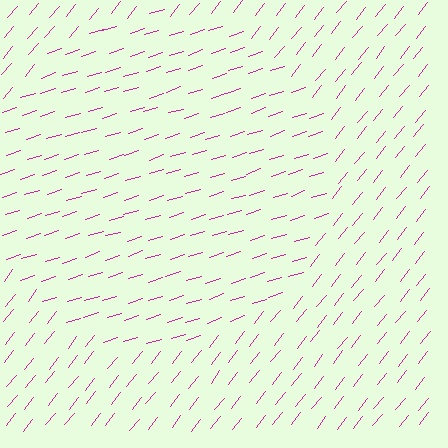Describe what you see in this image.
The image is filled with small magenta line segments. A circle region in the image has lines oriented differently from the surrounding lines, creating a visible texture boundary.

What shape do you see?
I see a circle.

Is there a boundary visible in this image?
Yes, there is a texture boundary formed by a change in line orientation.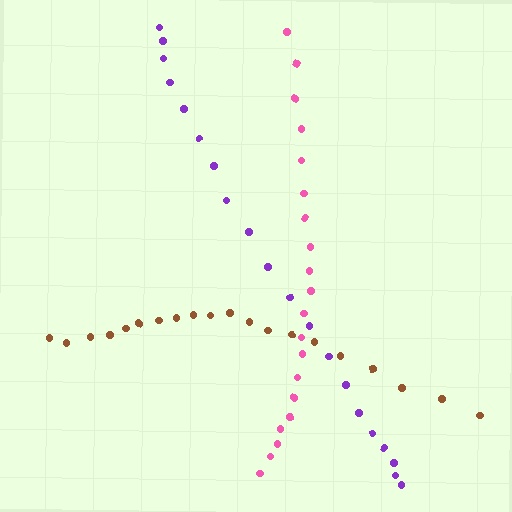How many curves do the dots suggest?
There are 3 distinct paths.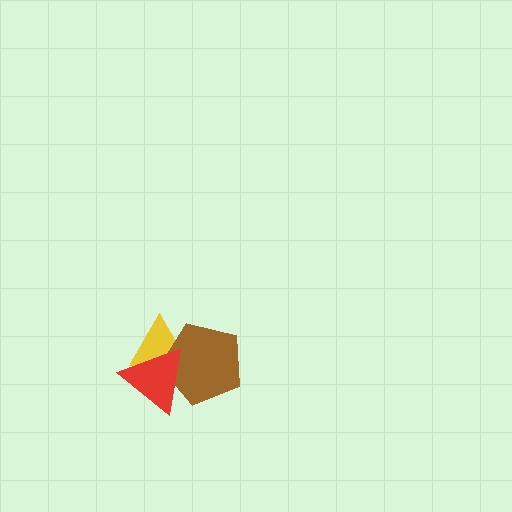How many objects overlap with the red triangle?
2 objects overlap with the red triangle.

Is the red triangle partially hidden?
No, no other shape covers it.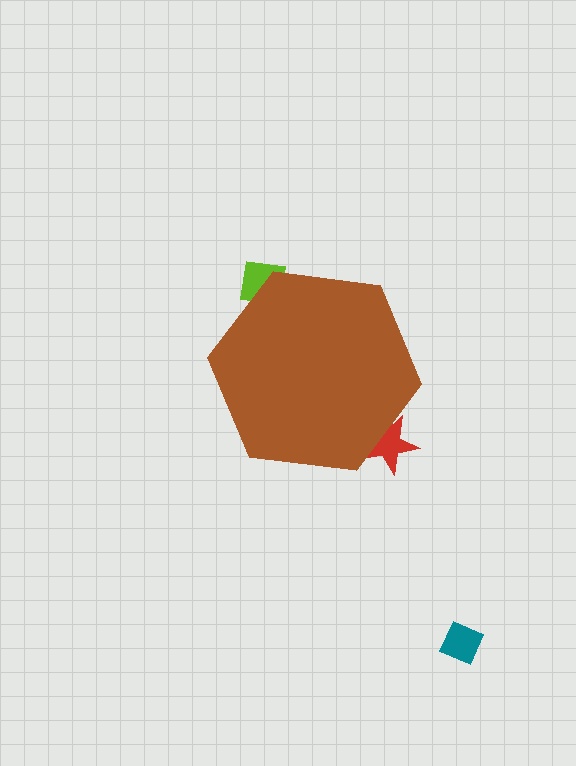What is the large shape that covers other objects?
A brown hexagon.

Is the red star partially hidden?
Yes, the red star is partially hidden behind the brown hexagon.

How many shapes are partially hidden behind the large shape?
2 shapes are partially hidden.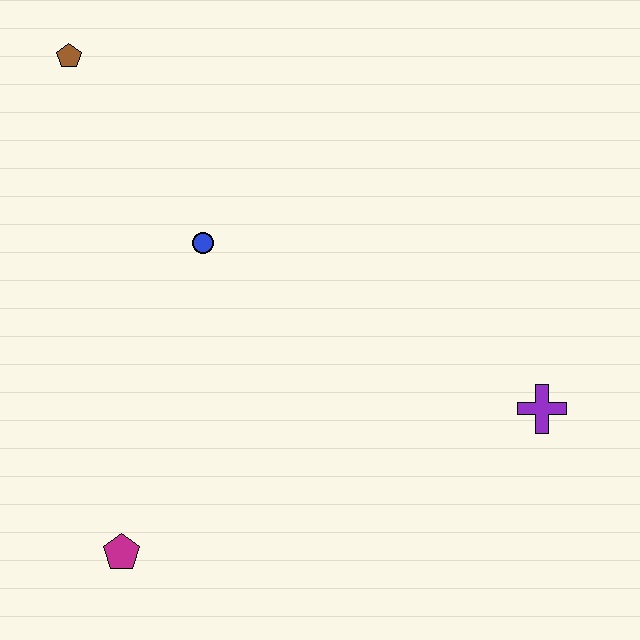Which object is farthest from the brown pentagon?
The purple cross is farthest from the brown pentagon.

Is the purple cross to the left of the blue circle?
No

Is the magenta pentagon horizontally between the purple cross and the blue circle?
No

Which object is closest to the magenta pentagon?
The blue circle is closest to the magenta pentagon.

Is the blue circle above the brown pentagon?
No